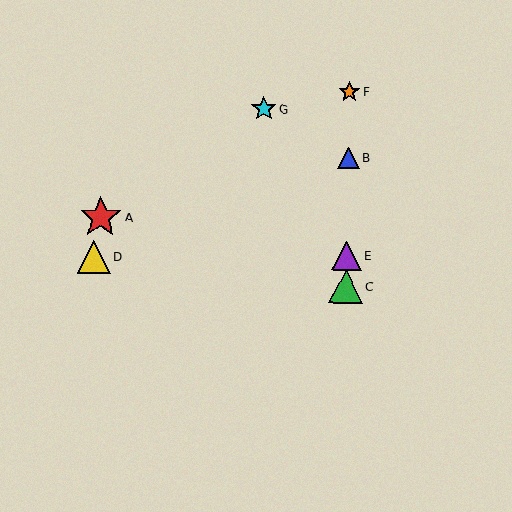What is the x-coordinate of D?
Object D is at x≈94.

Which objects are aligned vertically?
Objects B, C, E, F are aligned vertically.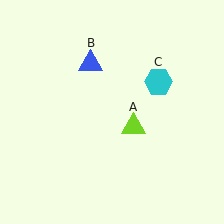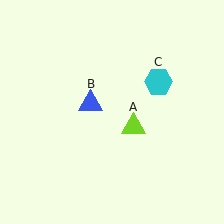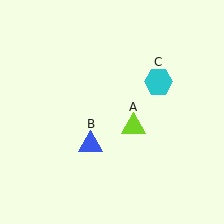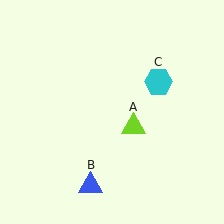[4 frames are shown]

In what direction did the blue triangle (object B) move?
The blue triangle (object B) moved down.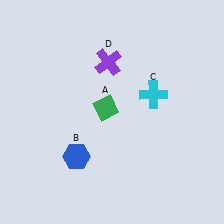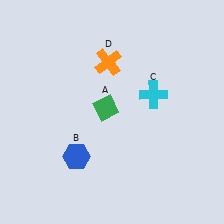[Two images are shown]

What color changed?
The cross (D) changed from purple in Image 1 to orange in Image 2.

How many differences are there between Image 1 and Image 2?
There is 1 difference between the two images.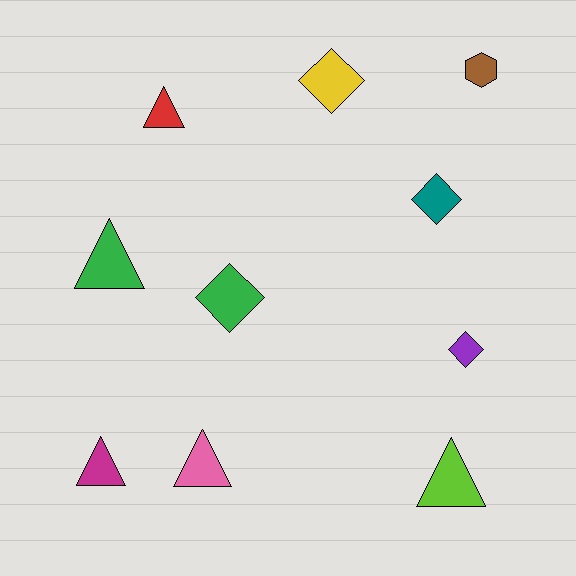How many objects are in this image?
There are 10 objects.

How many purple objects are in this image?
There is 1 purple object.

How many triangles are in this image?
There are 5 triangles.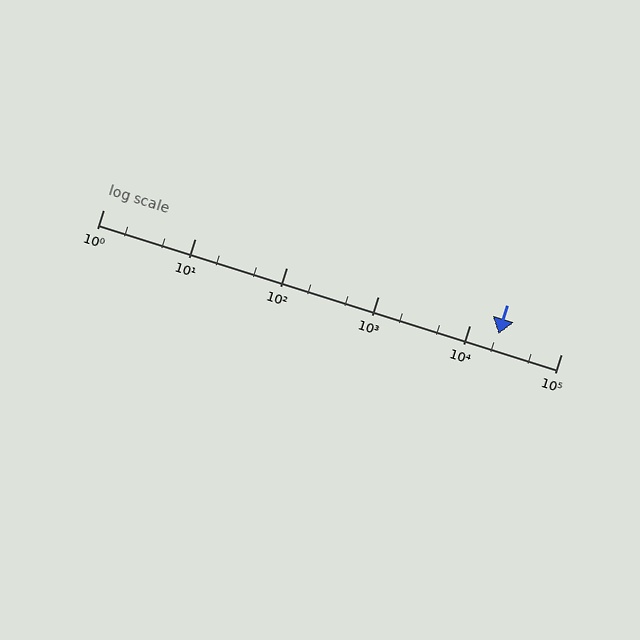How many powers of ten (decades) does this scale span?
The scale spans 5 decades, from 1 to 100000.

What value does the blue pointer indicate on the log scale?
The pointer indicates approximately 21000.